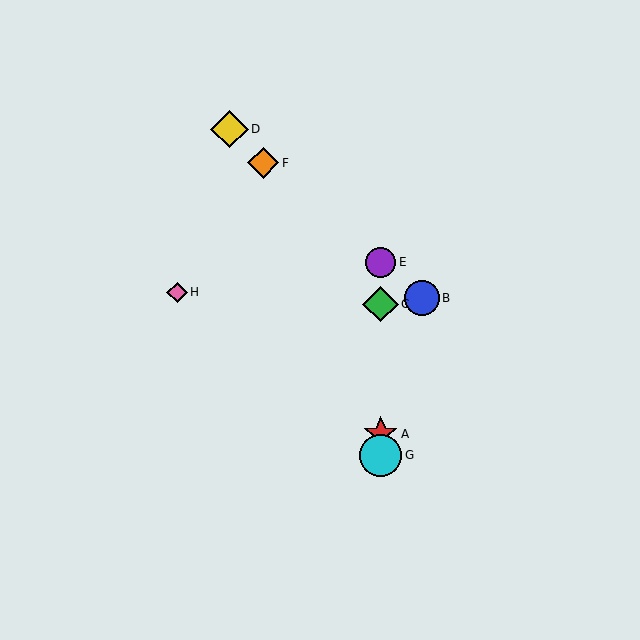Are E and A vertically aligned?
Yes, both are at x≈381.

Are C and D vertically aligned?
No, C is at x≈381 and D is at x≈229.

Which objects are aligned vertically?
Objects A, C, E, G are aligned vertically.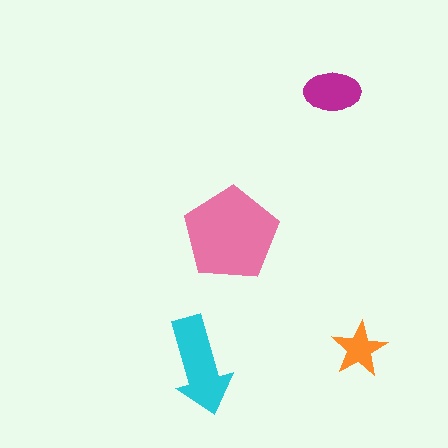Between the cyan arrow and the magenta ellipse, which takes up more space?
The cyan arrow.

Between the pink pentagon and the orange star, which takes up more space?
The pink pentagon.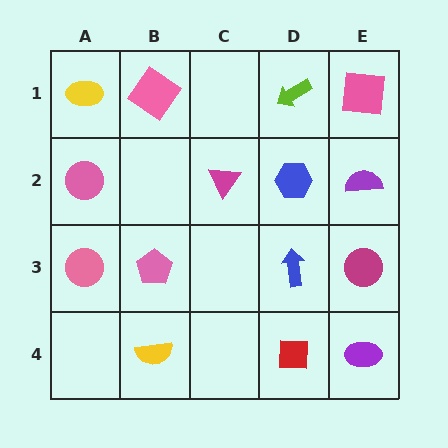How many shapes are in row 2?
4 shapes.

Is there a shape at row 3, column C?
No, that cell is empty.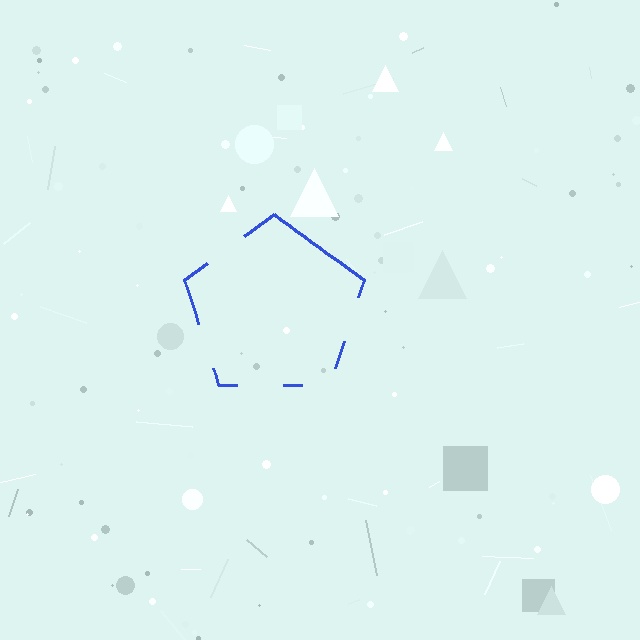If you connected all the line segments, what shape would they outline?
They would outline a pentagon.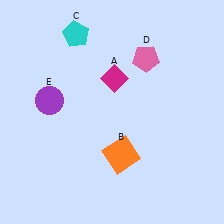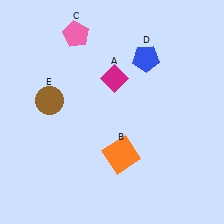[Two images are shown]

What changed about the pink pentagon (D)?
In Image 1, D is pink. In Image 2, it changed to blue.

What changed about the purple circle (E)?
In Image 1, E is purple. In Image 2, it changed to brown.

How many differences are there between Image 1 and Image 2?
There are 3 differences between the two images.